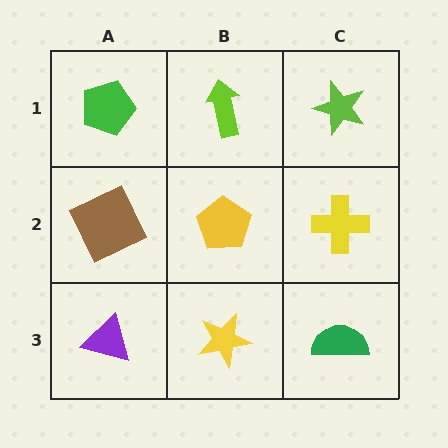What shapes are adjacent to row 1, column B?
A yellow pentagon (row 2, column B), a green pentagon (row 1, column A), a lime star (row 1, column C).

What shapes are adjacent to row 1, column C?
A yellow cross (row 2, column C), a lime arrow (row 1, column B).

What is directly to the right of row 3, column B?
A green semicircle.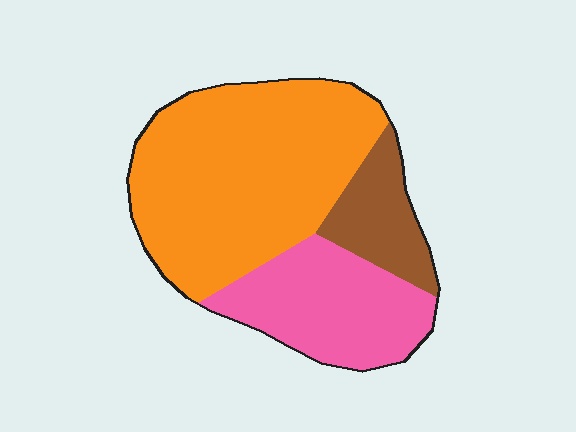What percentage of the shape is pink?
Pink covers about 30% of the shape.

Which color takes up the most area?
Orange, at roughly 60%.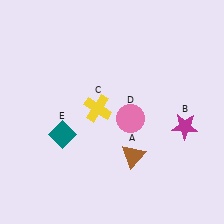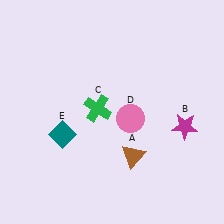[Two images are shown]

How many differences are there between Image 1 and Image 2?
There is 1 difference between the two images.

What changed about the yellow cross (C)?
In Image 1, C is yellow. In Image 2, it changed to green.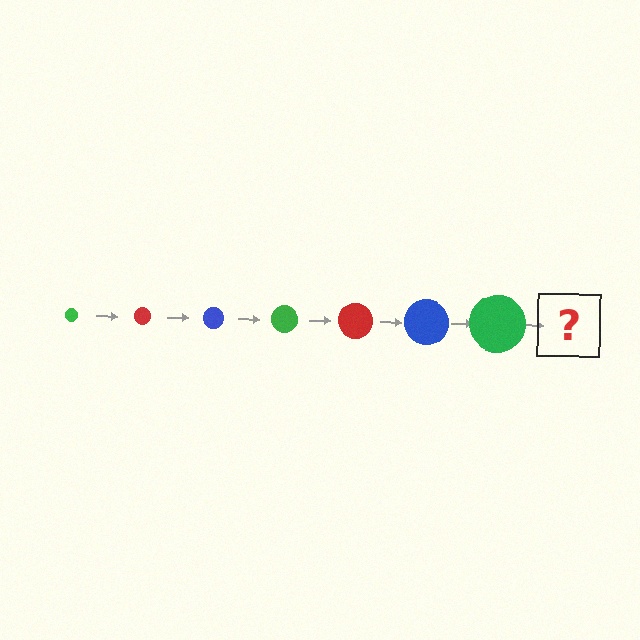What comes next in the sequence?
The next element should be a red circle, larger than the previous one.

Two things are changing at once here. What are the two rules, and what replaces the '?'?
The two rules are that the circle grows larger each step and the color cycles through green, red, and blue. The '?' should be a red circle, larger than the previous one.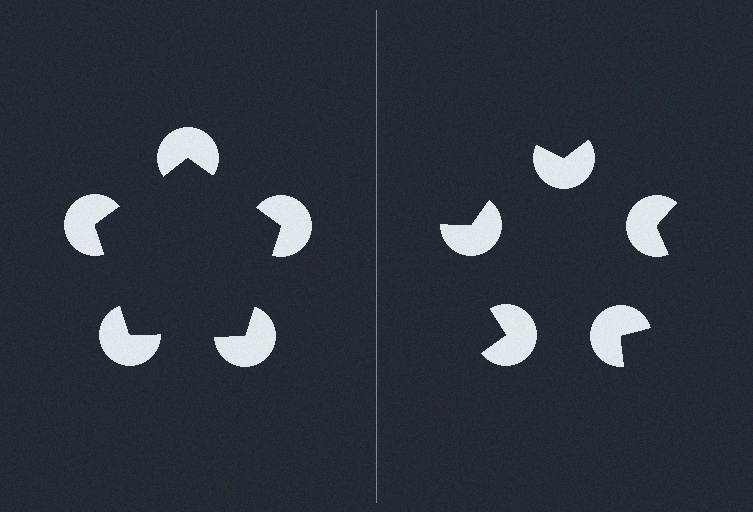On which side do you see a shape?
An illusory pentagon appears on the left side. On the right side the wedge cuts are rotated, so no coherent shape forms.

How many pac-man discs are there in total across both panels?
10 — 5 on each side.